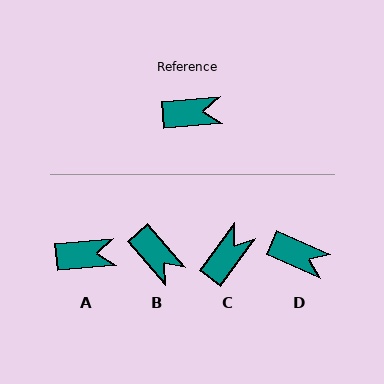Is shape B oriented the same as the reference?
No, it is off by about 54 degrees.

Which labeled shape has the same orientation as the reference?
A.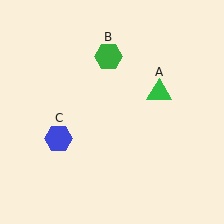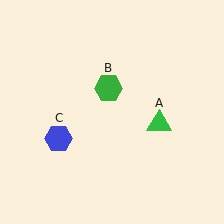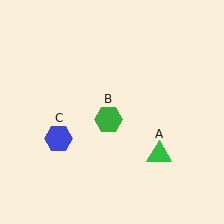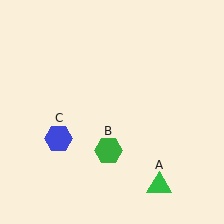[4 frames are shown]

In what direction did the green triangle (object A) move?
The green triangle (object A) moved down.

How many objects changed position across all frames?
2 objects changed position: green triangle (object A), green hexagon (object B).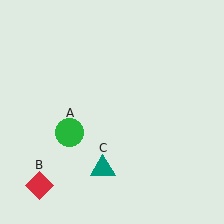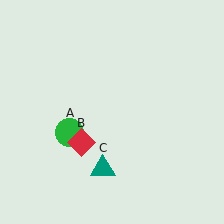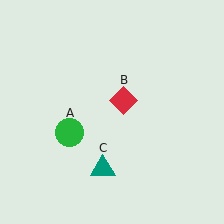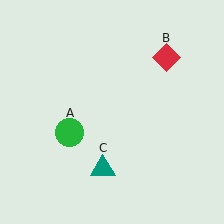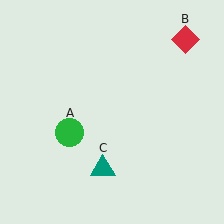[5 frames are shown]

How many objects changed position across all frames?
1 object changed position: red diamond (object B).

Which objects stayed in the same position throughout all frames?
Green circle (object A) and teal triangle (object C) remained stationary.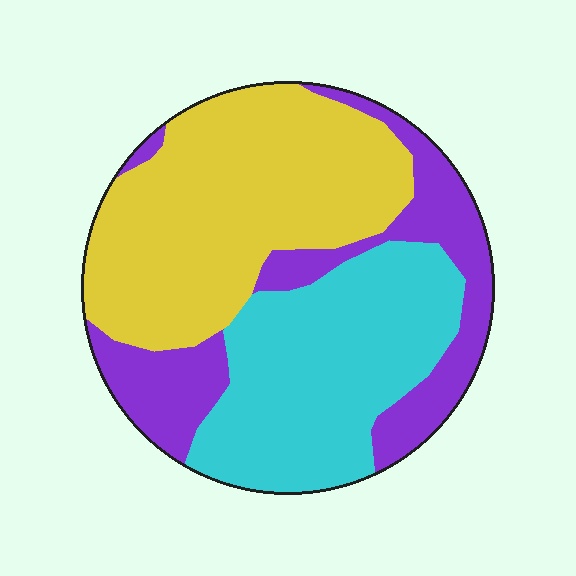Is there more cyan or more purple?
Cyan.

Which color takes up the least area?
Purple, at roughly 25%.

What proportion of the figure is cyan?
Cyan covers 33% of the figure.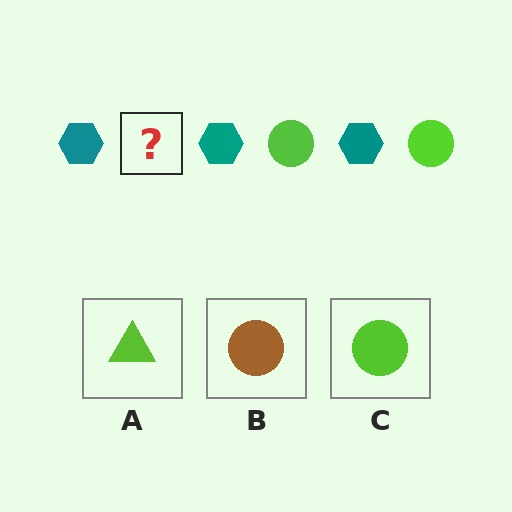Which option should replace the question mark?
Option C.